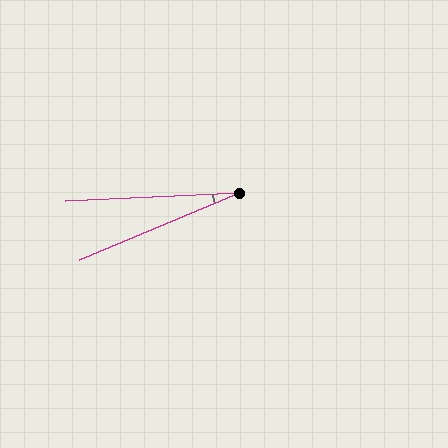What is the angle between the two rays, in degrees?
Approximately 20 degrees.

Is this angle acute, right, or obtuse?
It is acute.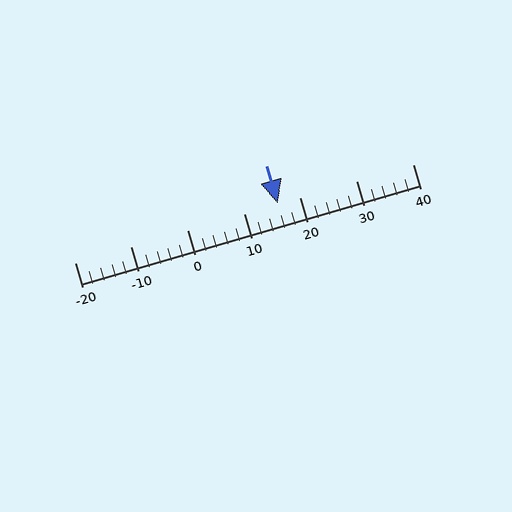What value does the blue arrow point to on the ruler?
The blue arrow points to approximately 16.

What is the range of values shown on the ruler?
The ruler shows values from -20 to 40.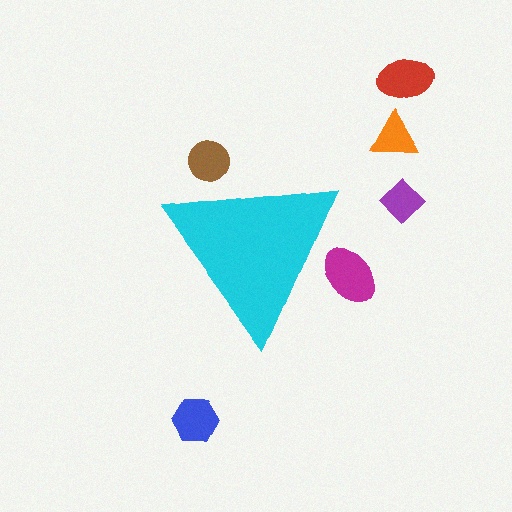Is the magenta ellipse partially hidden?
Yes, the magenta ellipse is partially hidden behind the cyan triangle.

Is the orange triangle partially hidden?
No, the orange triangle is fully visible.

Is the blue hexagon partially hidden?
No, the blue hexagon is fully visible.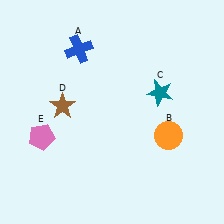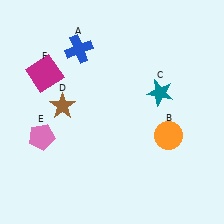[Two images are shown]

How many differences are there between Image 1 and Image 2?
There is 1 difference between the two images.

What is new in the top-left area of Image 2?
A magenta square (F) was added in the top-left area of Image 2.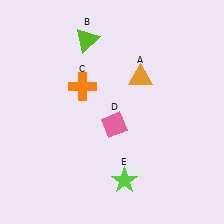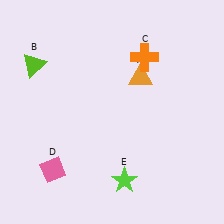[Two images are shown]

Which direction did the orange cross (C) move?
The orange cross (C) moved right.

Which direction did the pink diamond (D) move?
The pink diamond (D) moved left.